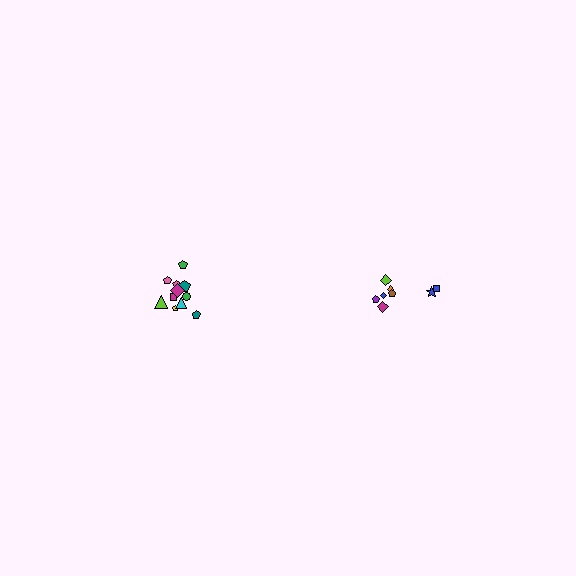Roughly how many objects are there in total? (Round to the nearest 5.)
Roughly 20 objects in total.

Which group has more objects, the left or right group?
The left group.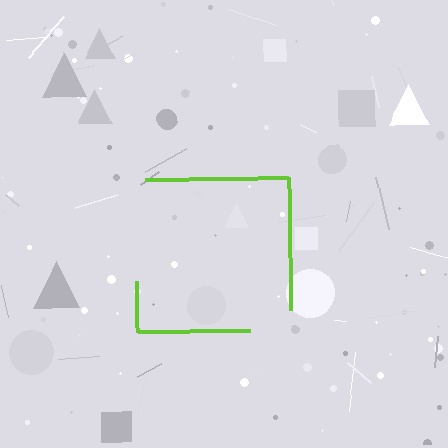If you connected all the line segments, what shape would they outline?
They would outline a square.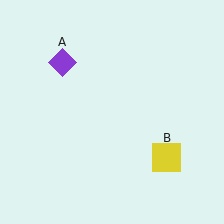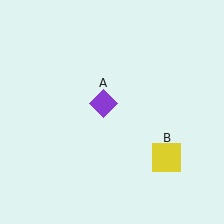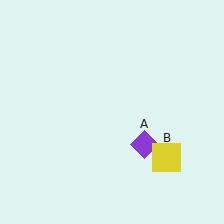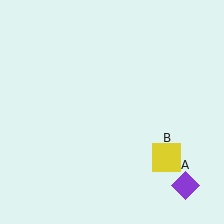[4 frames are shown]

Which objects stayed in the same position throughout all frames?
Yellow square (object B) remained stationary.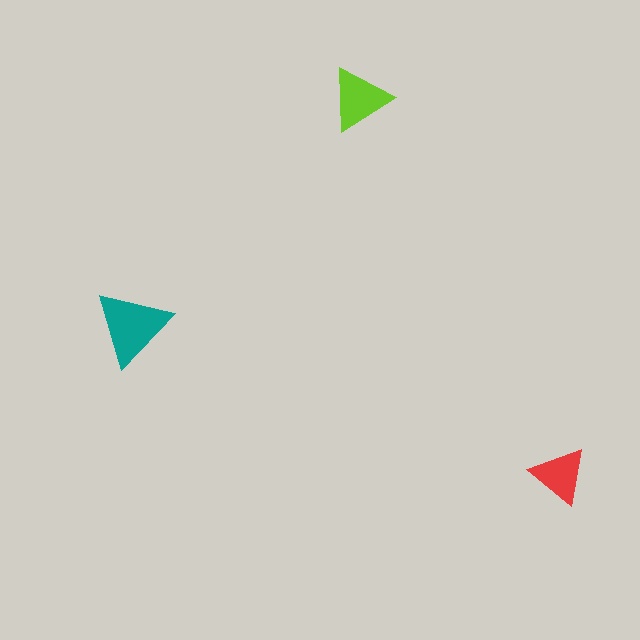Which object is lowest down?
The red triangle is bottommost.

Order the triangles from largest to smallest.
the teal one, the lime one, the red one.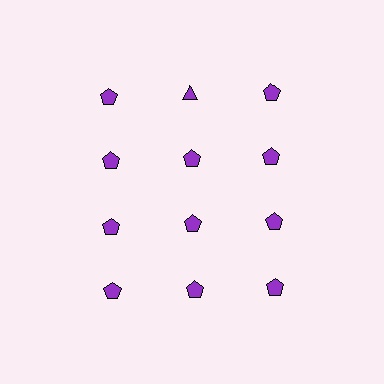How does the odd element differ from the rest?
It has a different shape: triangle instead of pentagon.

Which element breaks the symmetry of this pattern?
The purple triangle in the top row, second from left column breaks the symmetry. All other shapes are purple pentagons.